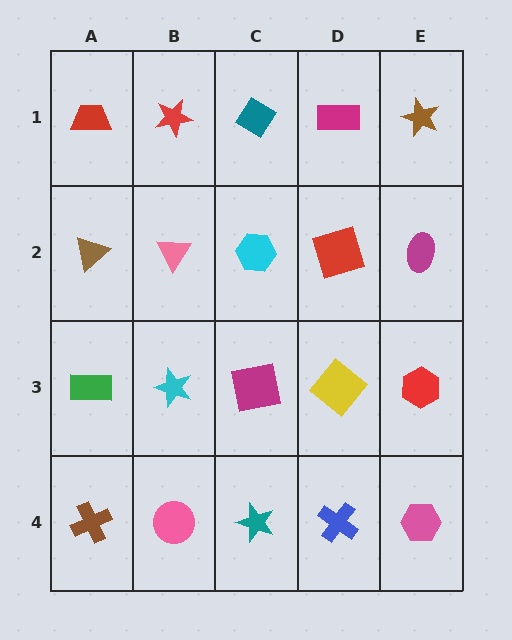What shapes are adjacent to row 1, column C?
A cyan hexagon (row 2, column C), a red star (row 1, column B), a magenta rectangle (row 1, column D).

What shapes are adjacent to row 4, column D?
A yellow diamond (row 3, column D), a teal star (row 4, column C), a pink hexagon (row 4, column E).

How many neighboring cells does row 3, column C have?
4.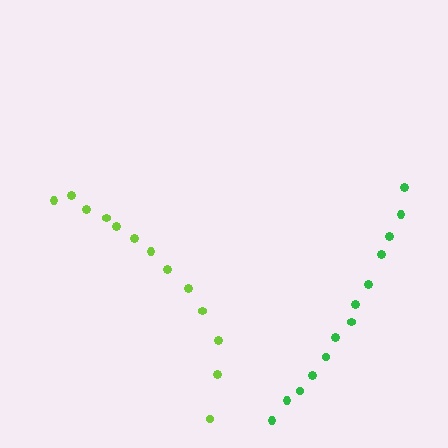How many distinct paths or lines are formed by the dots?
There are 2 distinct paths.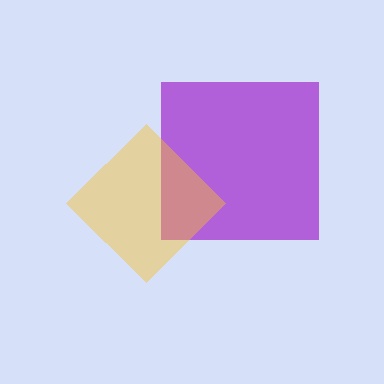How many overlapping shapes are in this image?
There are 2 overlapping shapes in the image.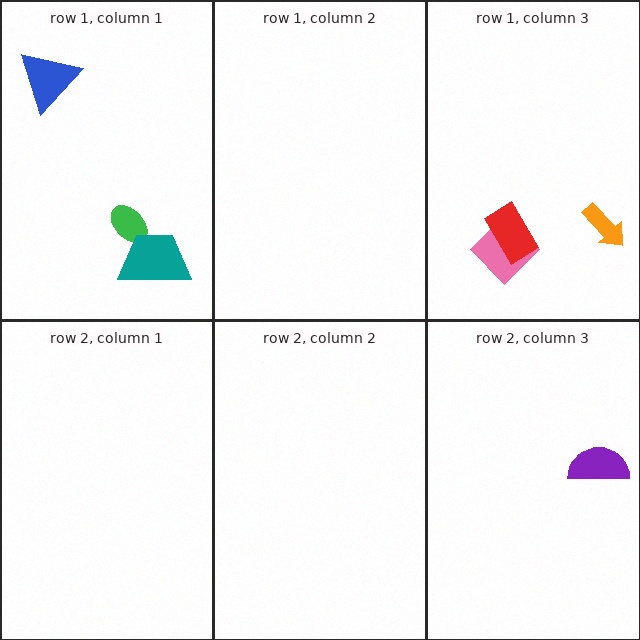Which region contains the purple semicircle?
The row 2, column 3 region.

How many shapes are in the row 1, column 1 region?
3.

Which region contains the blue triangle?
The row 1, column 1 region.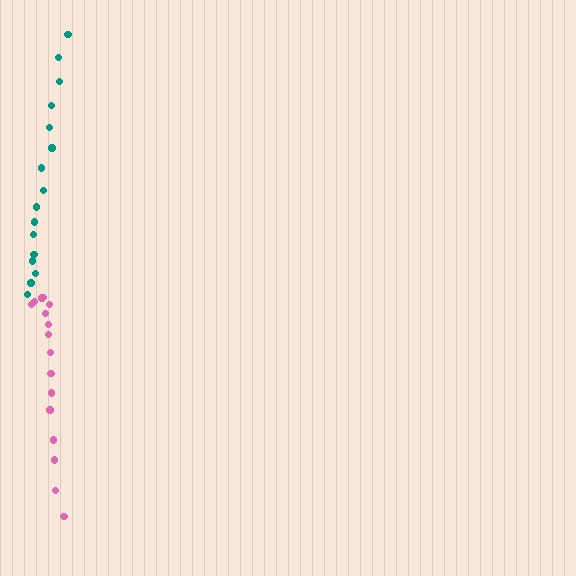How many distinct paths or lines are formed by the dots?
There are 2 distinct paths.